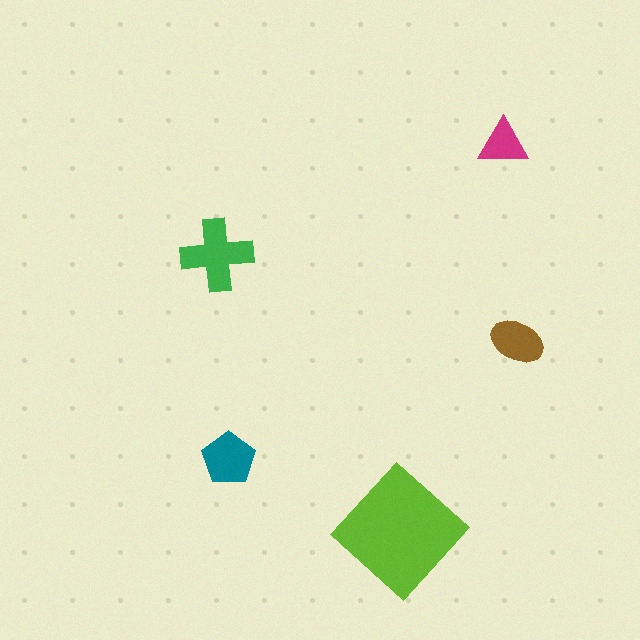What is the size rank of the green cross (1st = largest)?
2nd.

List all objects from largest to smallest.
The lime diamond, the green cross, the teal pentagon, the brown ellipse, the magenta triangle.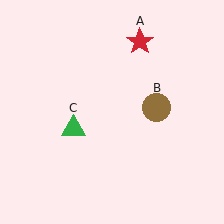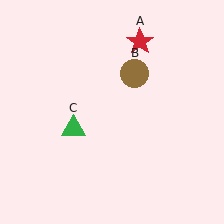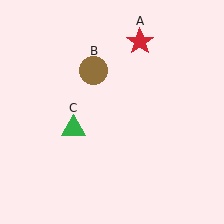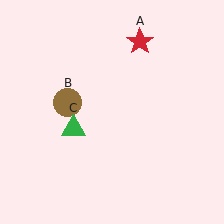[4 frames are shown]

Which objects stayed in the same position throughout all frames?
Red star (object A) and green triangle (object C) remained stationary.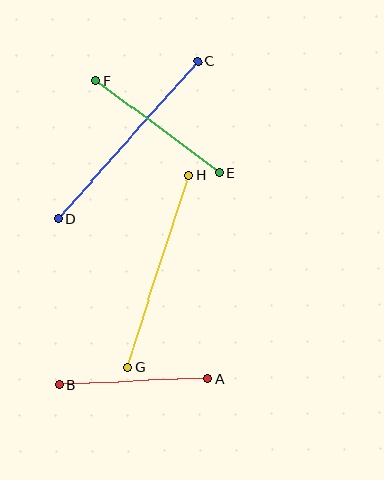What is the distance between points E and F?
The distance is approximately 155 pixels.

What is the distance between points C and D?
The distance is approximately 211 pixels.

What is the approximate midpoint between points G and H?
The midpoint is at approximately (159, 271) pixels.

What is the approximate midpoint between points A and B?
The midpoint is at approximately (134, 382) pixels.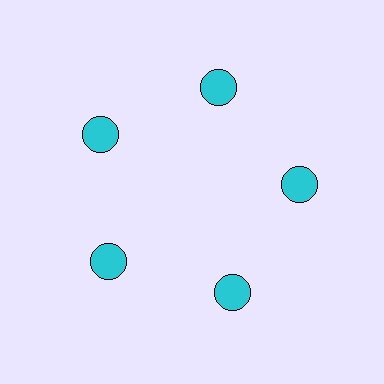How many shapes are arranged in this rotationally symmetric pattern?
There are 5 shapes, arranged in 5 groups of 1.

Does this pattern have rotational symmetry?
Yes, this pattern has 5-fold rotational symmetry. It looks the same after rotating 72 degrees around the center.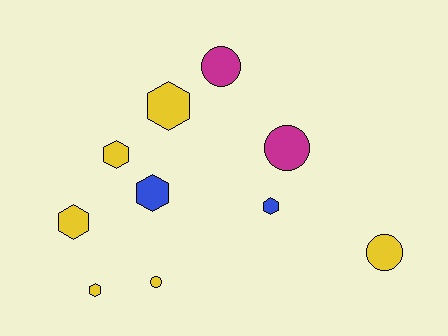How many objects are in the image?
There are 10 objects.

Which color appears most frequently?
Yellow, with 6 objects.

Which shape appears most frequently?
Hexagon, with 6 objects.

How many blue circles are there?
There are no blue circles.